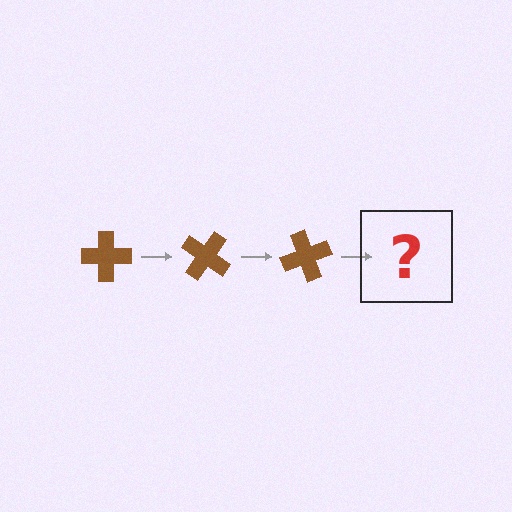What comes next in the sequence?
The next element should be a brown cross rotated 105 degrees.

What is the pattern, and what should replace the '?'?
The pattern is that the cross rotates 35 degrees each step. The '?' should be a brown cross rotated 105 degrees.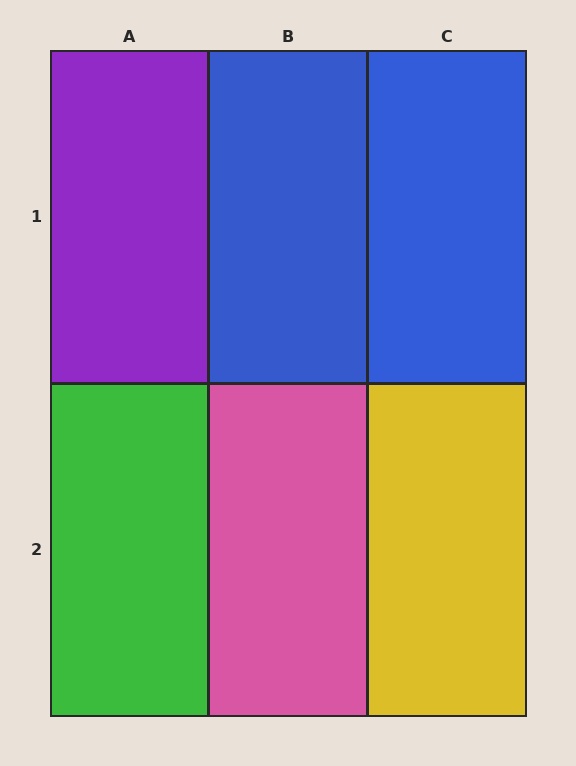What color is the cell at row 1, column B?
Blue.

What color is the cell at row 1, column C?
Blue.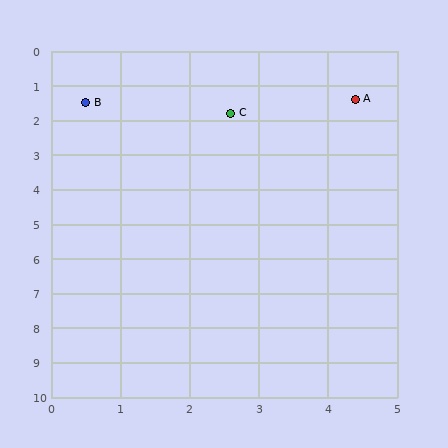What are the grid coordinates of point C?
Point C is at approximately (2.6, 1.8).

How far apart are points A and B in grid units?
Points A and B are about 3.9 grid units apart.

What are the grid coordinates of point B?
Point B is at approximately (0.5, 1.5).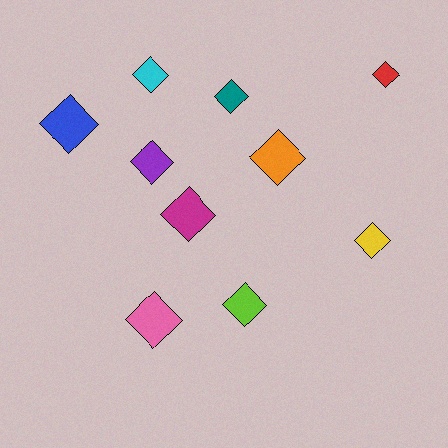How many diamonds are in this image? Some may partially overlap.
There are 10 diamonds.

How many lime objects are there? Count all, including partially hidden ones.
There is 1 lime object.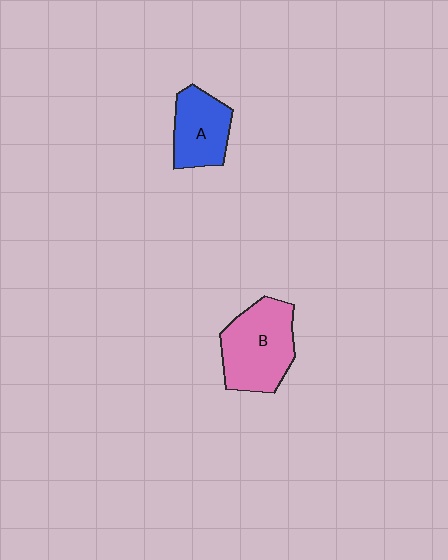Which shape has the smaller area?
Shape A (blue).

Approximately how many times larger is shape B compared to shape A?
Approximately 1.4 times.